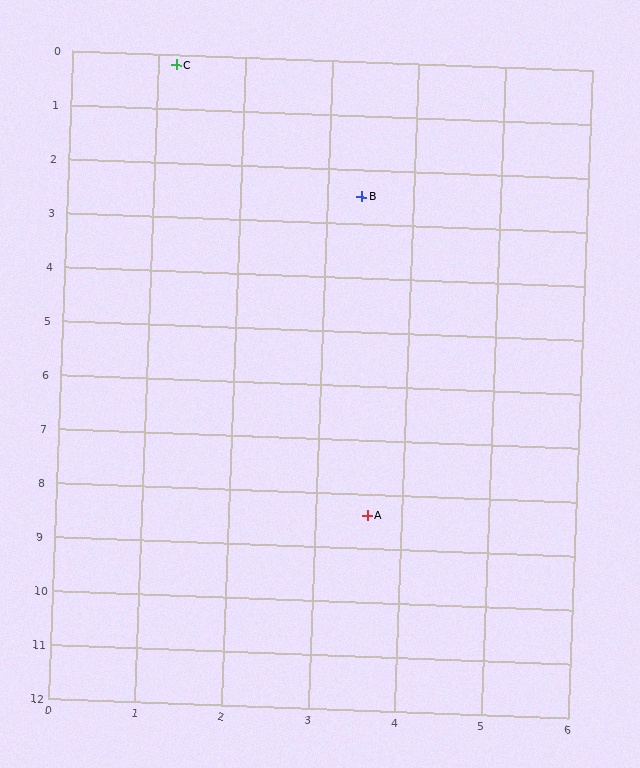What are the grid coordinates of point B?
Point B is at approximately (3.4, 2.5).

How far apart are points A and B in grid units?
Points A and B are about 5.9 grid units apart.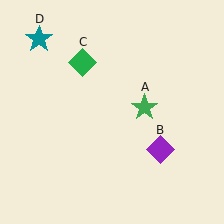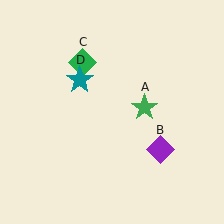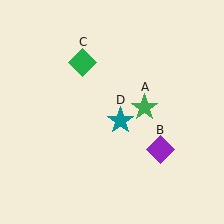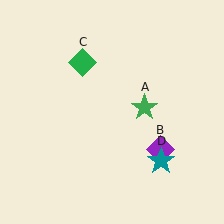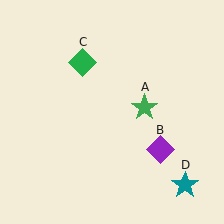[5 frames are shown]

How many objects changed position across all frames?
1 object changed position: teal star (object D).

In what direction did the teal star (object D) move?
The teal star (object D) moved down and to the right.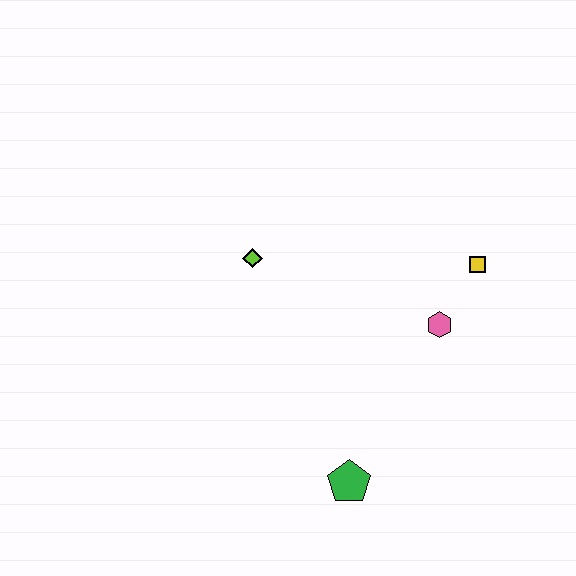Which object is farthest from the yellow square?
The green pentagon is farthest from the yellow square.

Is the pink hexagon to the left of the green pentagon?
No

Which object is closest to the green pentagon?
The pink hexagon is closest to the green pentagon.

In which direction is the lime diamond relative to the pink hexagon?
The lime diamond is to the left of the pink hexagon.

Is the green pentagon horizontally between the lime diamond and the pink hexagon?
Yes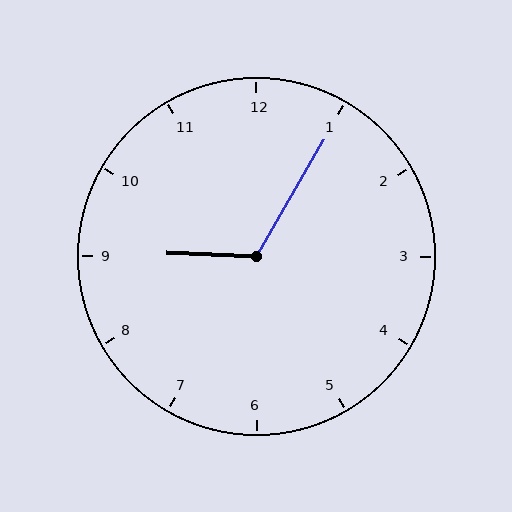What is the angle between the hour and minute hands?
Approximately 118 degrees.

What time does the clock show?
9:05.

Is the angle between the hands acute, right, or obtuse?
It is obtuse.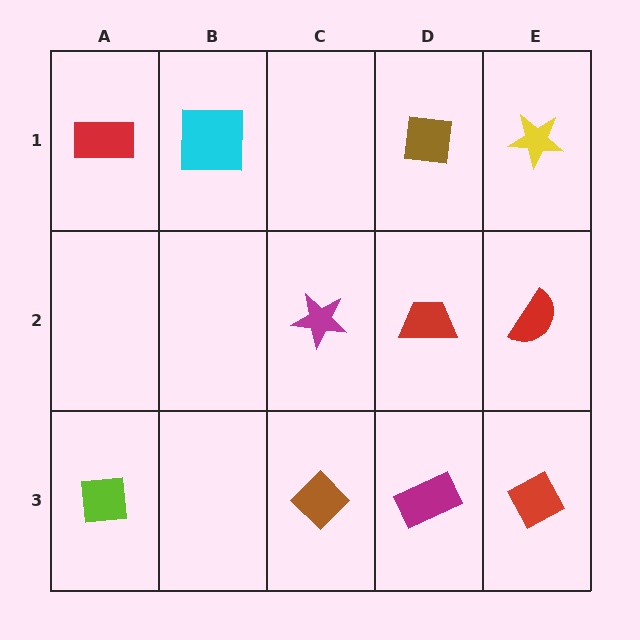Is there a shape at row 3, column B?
No, that cell is empty.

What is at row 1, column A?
A red rectangle.